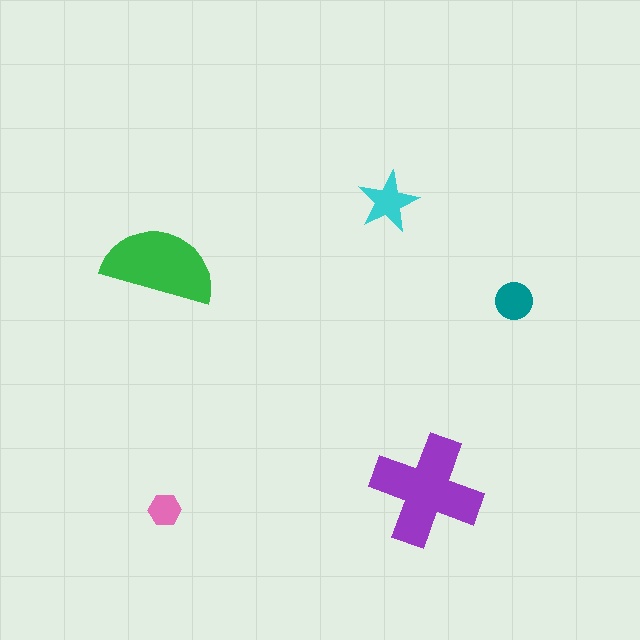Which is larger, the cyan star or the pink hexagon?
The cyan star.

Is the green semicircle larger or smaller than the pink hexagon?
Larger.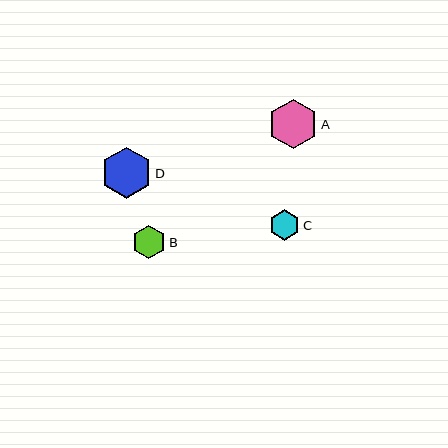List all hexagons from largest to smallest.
From largest to smallest: D, A, B, C.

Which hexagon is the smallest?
Hexagon C is the smallest with a size of approximately 30 pixels.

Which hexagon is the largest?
Hexagon D is the largest with a size of approximately 51 pixels.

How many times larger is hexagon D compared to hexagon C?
Hexagon D is approximately 1.7 times the size of hexagon C.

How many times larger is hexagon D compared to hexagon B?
Hexagon D is approximately 1.5 times the size of hexagon B.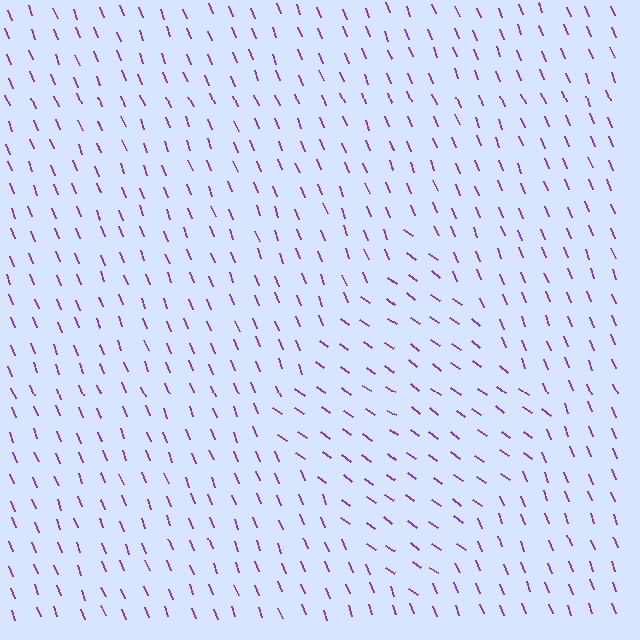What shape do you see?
I see a diamond.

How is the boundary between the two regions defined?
The boundary is defined purely by a change in line orientation (approximately 32 degrees difference). All lines are the same color and thickness.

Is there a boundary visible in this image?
Yes, there is a texture boundary formed by a change in line orientation.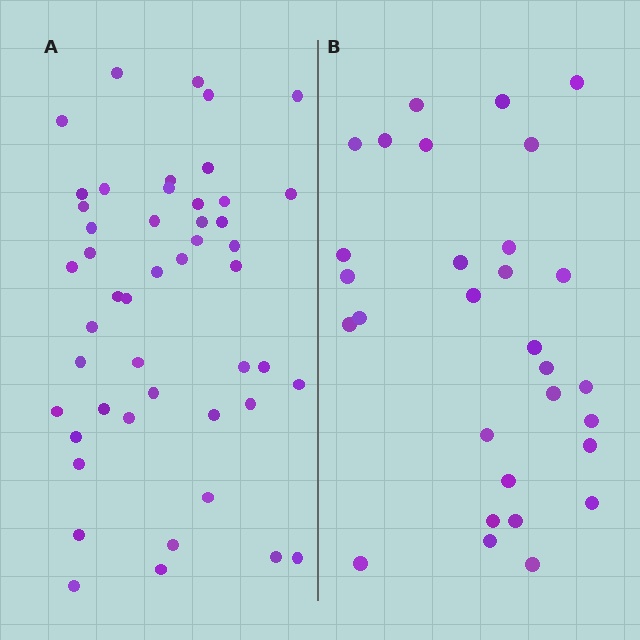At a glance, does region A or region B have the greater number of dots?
Region A (the left region) has more dots.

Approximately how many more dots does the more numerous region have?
Region A has approximately 20 more dots than region B.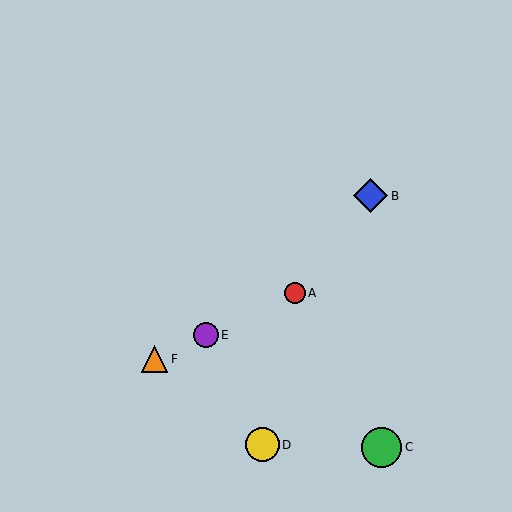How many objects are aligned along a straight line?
3 objects (A, E, F) are aligned along a straight line.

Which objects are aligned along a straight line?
Objects A, E, F are aligned along a straight line.